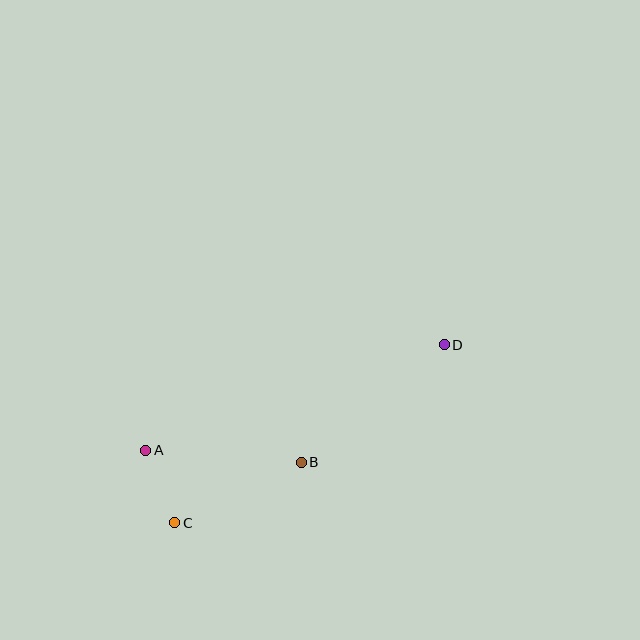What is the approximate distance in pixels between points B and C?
The distance between B and C is approximately 140 pixels.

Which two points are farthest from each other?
Points C and D are farthest from each other.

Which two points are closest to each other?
Points A and C are closest to each other.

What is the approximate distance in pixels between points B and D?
The distance between B and D is approximately 185 pixels.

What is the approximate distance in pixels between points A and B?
The distance between A and B is approximately 156 pixels.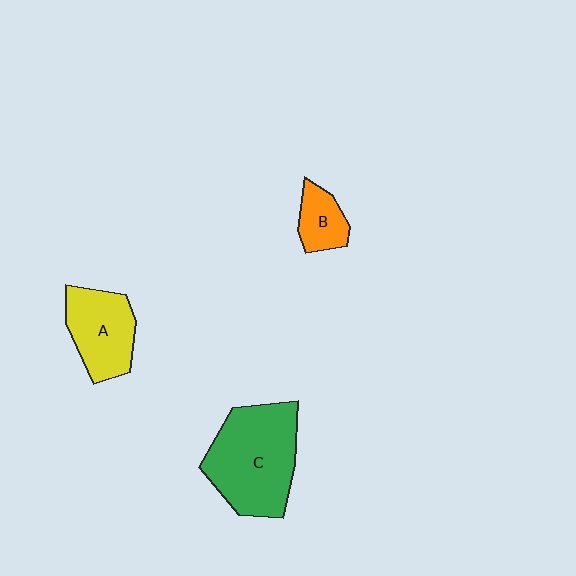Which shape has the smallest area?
Shape B (orange).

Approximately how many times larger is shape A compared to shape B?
Approximately 2.0 times.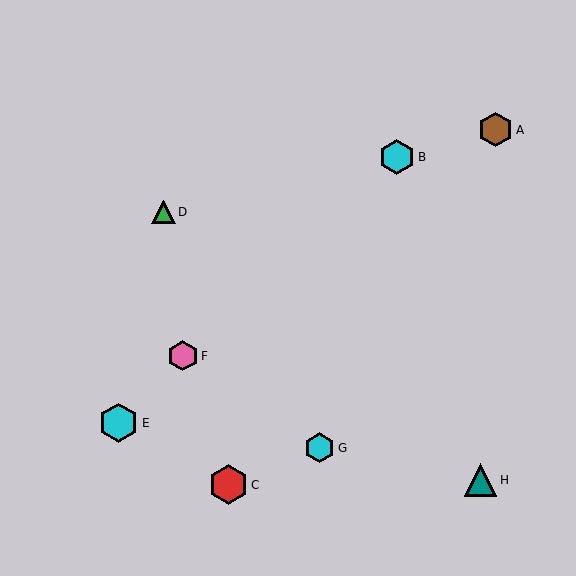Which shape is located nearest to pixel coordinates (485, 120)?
The brown hexagon (labeled A) at (496, 130) is nearest to that location.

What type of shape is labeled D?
Shape D is a green triangle.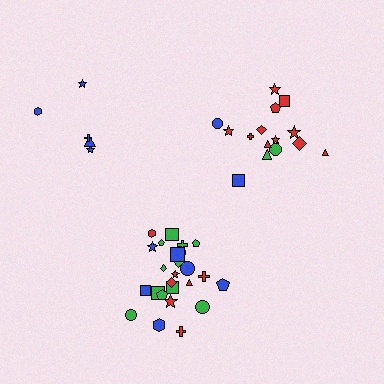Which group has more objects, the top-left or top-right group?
The top-right group.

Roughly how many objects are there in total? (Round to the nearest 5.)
Roughly 45 objects in total.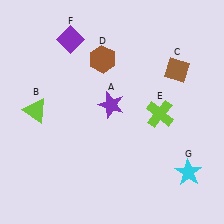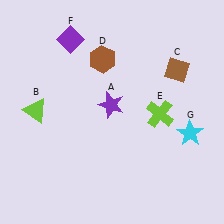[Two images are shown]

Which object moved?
The cyan star (G) moved up.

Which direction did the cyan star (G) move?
The cyan star (G) moved up.